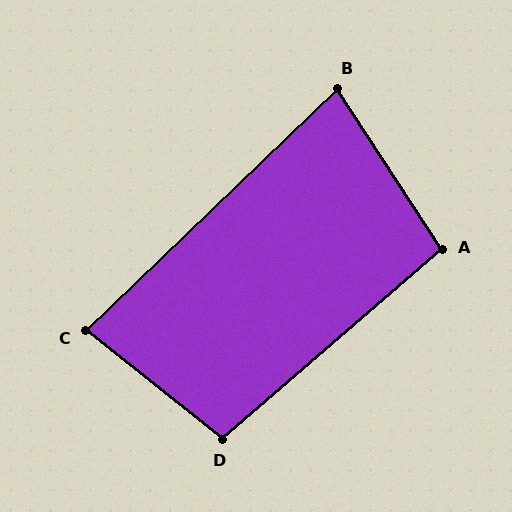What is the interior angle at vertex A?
Approximately 98 degrees (obtuse).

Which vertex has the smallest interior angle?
B, at approximately 79 degrees.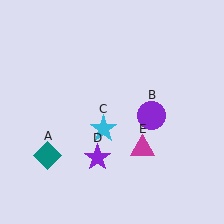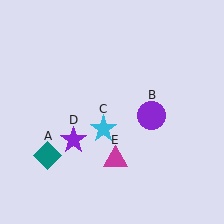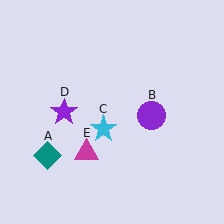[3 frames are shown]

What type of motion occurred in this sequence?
The purple star (object D), magenta triangle (object E) rotated clockwise around the center of the scene.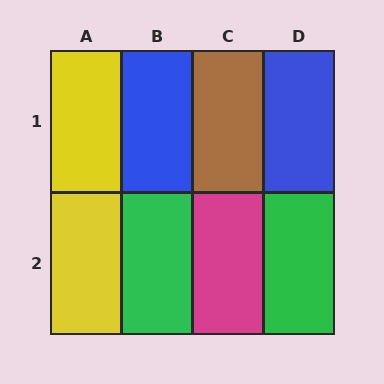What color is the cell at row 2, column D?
Green.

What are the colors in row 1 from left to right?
Yellow, blue, brown, blue.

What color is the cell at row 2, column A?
Yellow.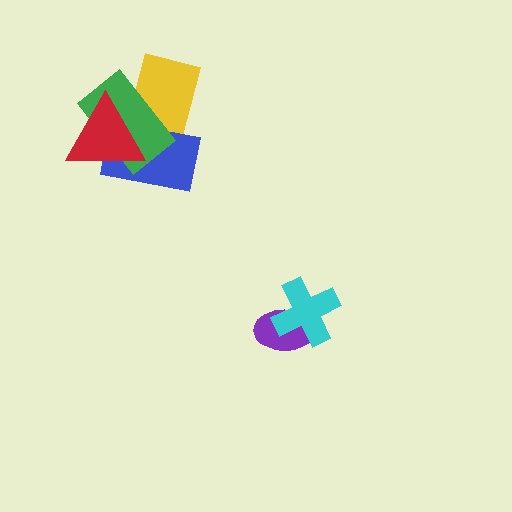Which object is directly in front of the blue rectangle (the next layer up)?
The green rectangle is directly in front of the blue rectangle.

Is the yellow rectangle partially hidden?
Yes, it is partially covered by another shape.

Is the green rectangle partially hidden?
Yes, it is partially covered by another shape.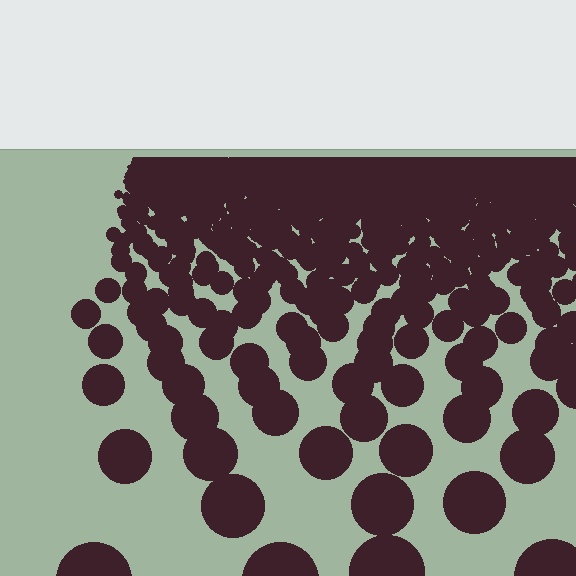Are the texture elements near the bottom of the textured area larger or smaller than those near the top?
Larger. Near the bottom, elements are closer to the viewer and appear at a bigger on-screen size.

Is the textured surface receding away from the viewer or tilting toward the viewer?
The surface is receding away from the viewer. Texture elements get smaller and denser toward the top.